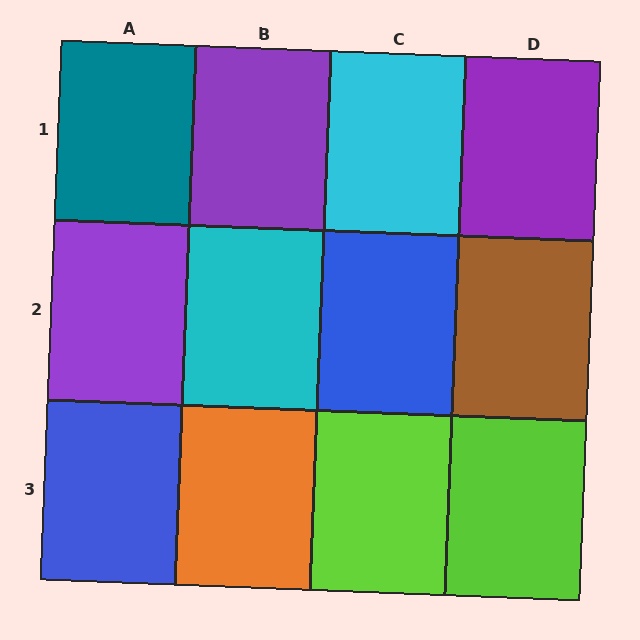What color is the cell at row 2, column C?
Blue.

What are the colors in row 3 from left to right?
Blue, orange, lime, lime.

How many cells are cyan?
2 cells are cyan.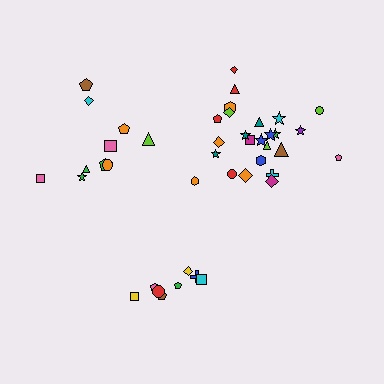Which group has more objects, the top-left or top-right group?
The top-right group.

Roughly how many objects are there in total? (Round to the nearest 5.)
Roughly 45 objects in total.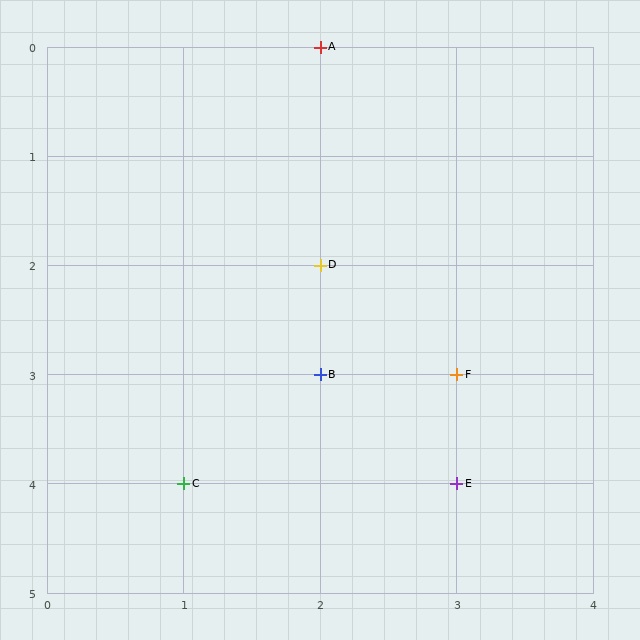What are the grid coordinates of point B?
Point B is at grid coordinates (2, 3).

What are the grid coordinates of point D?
Point D is at grid coordinates (2, 2).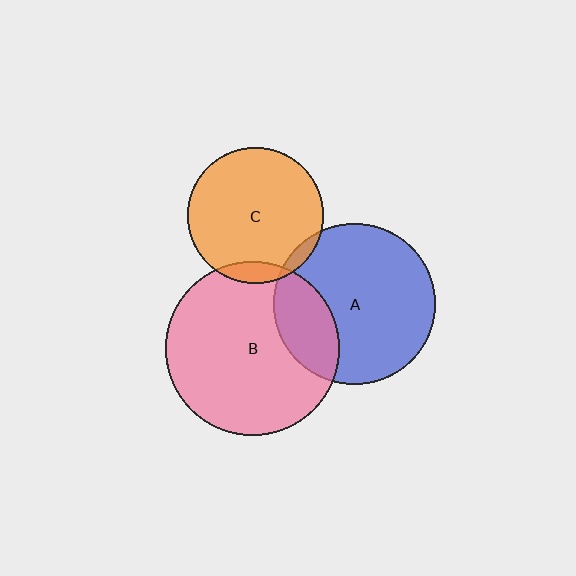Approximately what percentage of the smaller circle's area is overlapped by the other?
Approximately 5%.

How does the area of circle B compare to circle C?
Approximately 1.6 times.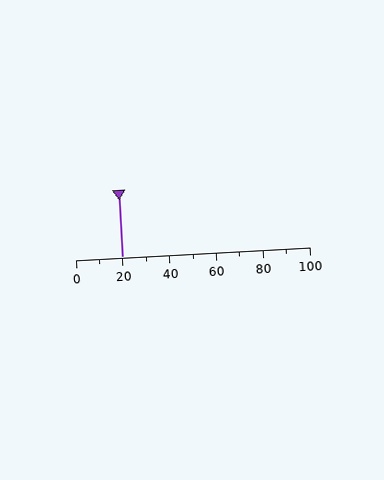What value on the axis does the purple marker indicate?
The marker indicates approximately 20.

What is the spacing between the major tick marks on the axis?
The major ticks are spaced 20 apart.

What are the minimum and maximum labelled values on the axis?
The axis runs from 0 to 100.